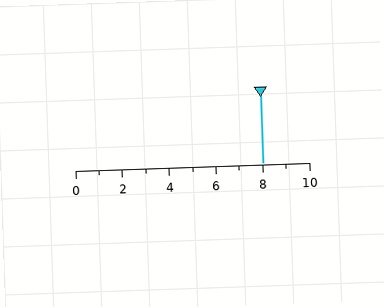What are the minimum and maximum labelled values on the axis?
The axis runs from 0 to 10.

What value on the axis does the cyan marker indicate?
The marker indicates approximately 8.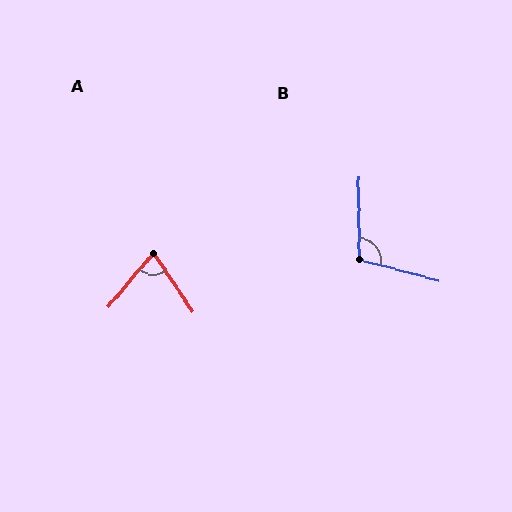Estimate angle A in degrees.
Approximately 74 degrees.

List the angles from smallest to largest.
A (74°), B (105°).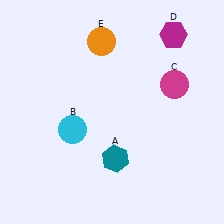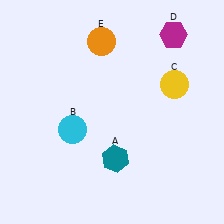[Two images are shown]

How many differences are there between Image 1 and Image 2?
There is 1 difference between the two images.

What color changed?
The circle (C) changed from magenta in Image 1 to yellow in Image 2.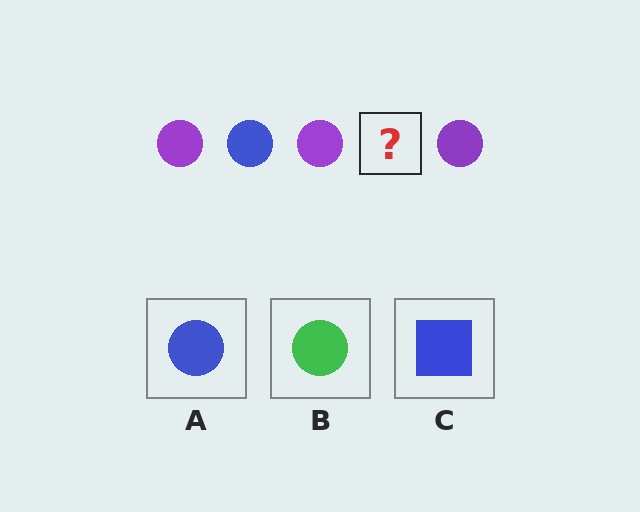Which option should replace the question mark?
Option A.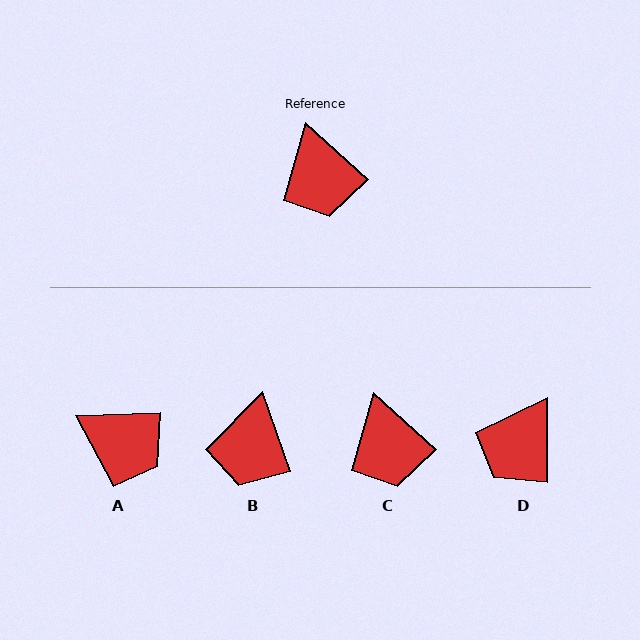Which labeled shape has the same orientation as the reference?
C.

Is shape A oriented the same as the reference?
No, it is off by about 44 degrees.